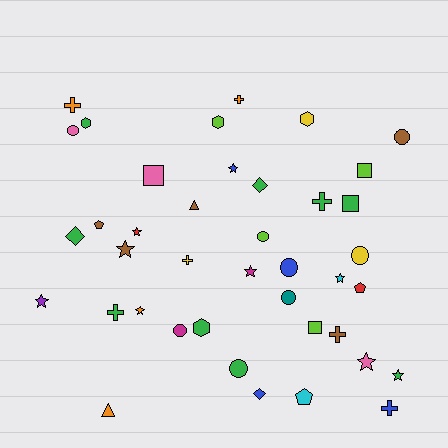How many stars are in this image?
There are 9 stars.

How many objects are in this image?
There are 40 objects.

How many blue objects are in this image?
There are 4 blue objects.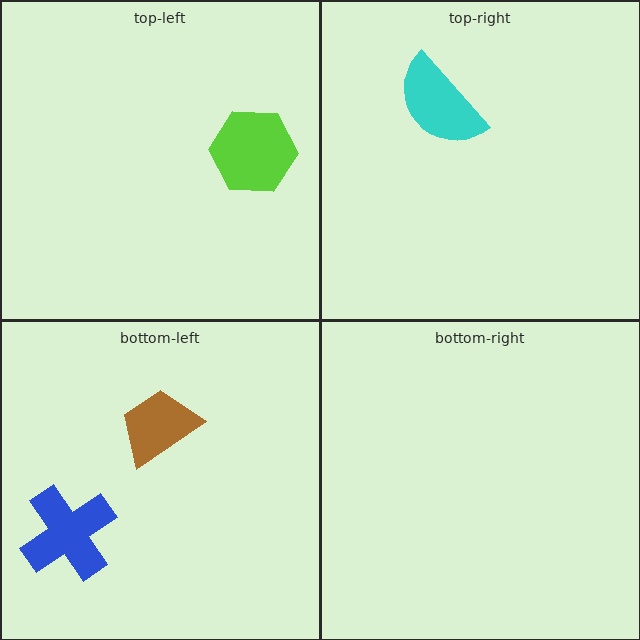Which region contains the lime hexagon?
The top-left region.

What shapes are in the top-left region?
The lime hexagon.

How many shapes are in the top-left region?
1.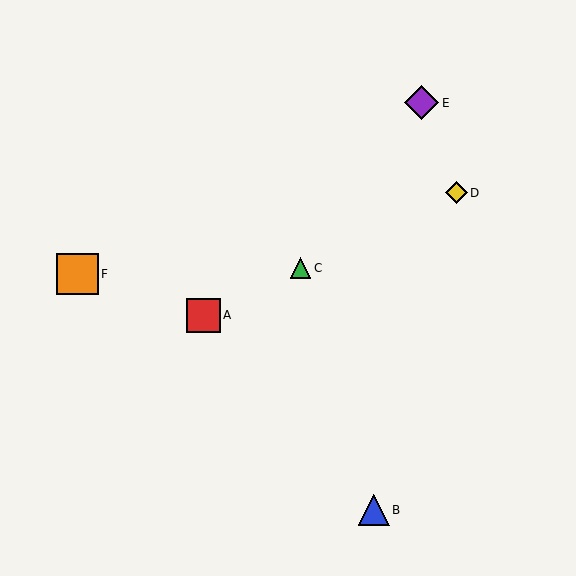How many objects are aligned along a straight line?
3 objects (A, C, D) are aligned along a straight line.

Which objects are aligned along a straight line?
Objects A, C, D are aligned along a straight line.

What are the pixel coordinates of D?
Object D is at (456, 193).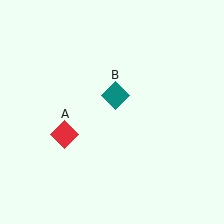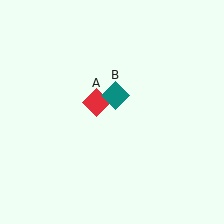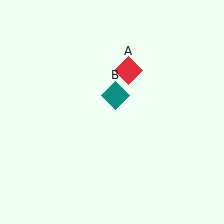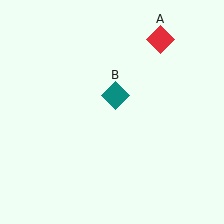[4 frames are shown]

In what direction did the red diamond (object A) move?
The red diamond (object A) moved up and to the right.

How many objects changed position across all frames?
1 object changed position: red diamond (object A).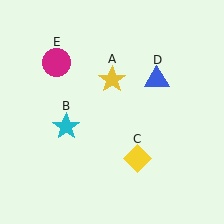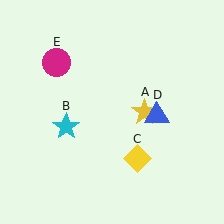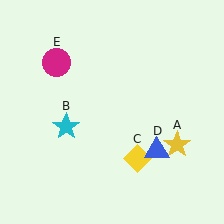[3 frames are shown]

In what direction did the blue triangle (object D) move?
The blue triangle (object D) moved down.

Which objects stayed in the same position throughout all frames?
Cyan star (object B) and yellow diamond (object C) and magenta circle (object E) remained stationary.